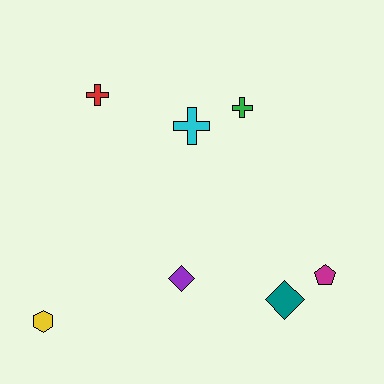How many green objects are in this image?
There is 1 green object.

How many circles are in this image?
There are no circles.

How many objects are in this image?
There are 7 objects.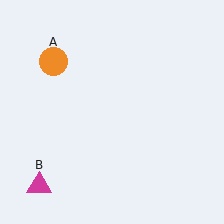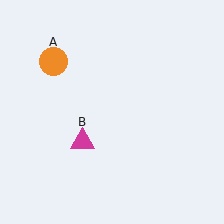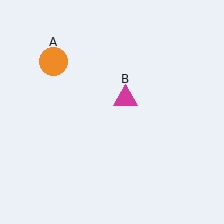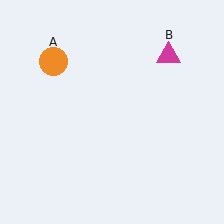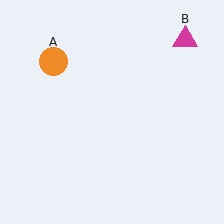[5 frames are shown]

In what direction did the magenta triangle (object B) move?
The magenta triangle (object B) moved up and to the right.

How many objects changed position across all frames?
1 object changed position: magenta triangle (object B).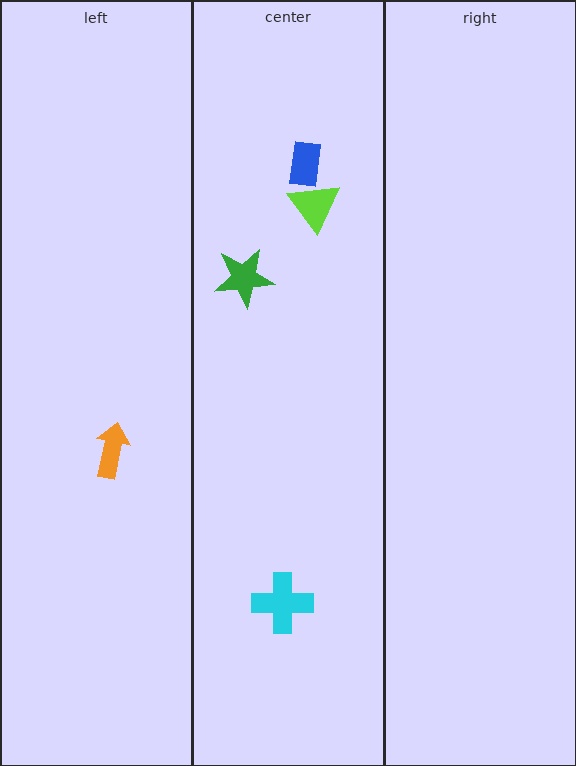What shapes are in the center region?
The cyan cross, the blue rectangle, the green star, the lime triangle.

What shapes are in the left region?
The orange arrow.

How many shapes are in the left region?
1.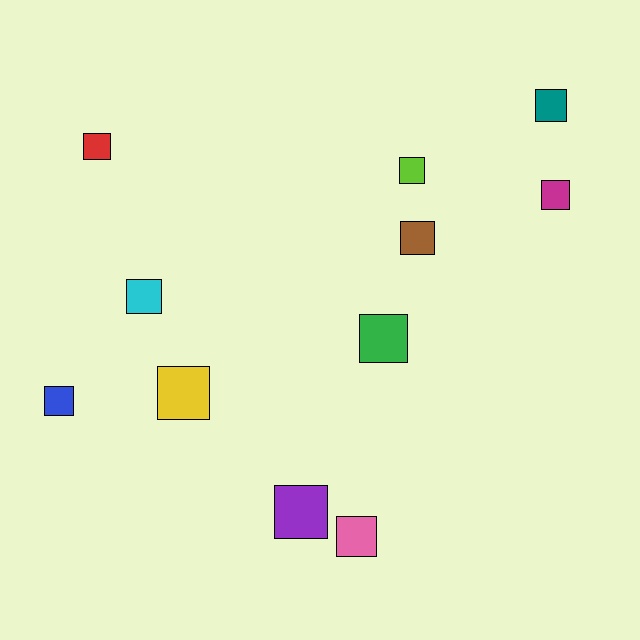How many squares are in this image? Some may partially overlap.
There are 11 squares.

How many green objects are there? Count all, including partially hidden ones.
There is 1 green object.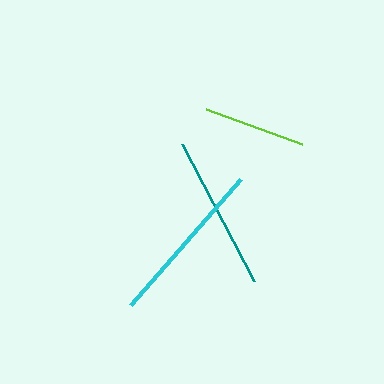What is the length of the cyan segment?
The cyan segment is approximately 167 pixels long.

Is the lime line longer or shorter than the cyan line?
The cyan line is longer than the lime line.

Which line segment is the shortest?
The lime line is the shortest at approximately 102 pixels.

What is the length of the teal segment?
The teal segment is approximately 154 pixels long.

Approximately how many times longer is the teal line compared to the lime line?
The teal line is approximately 1.5 times the length of the lime line.